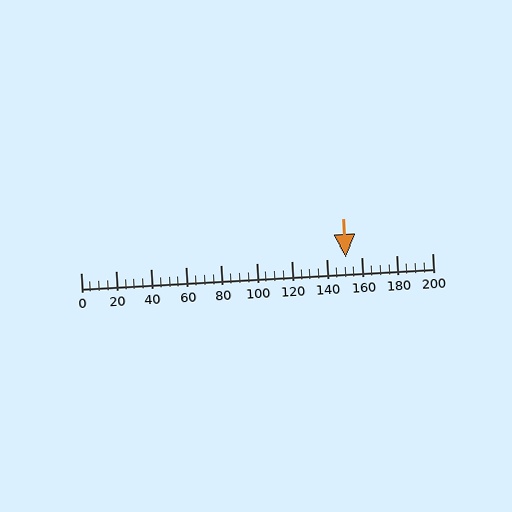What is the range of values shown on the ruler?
The ruler shows values from 0 to 200.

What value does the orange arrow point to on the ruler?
The orange arrow points to approximately 151.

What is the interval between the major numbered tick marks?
The major tick marks are spaced 20 units apart.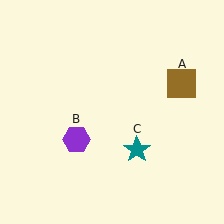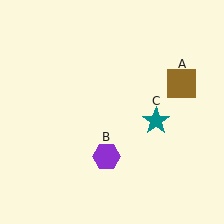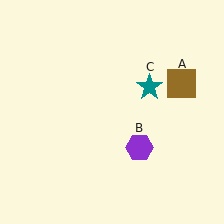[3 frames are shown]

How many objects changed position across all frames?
2 objects changed position: purple hexagon (object B), teal star (object C).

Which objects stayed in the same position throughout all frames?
Brown square (object A) remained stationary.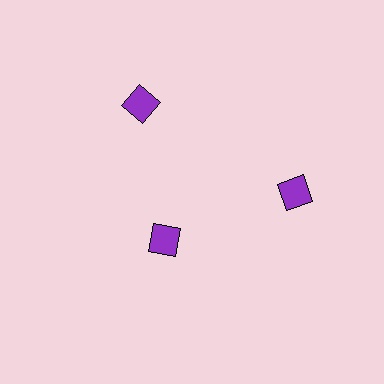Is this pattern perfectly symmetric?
No. The 3 purple diamonds are arranged in a ring, but one element near the 7 o'clock position is pulled inward toward the center, breaking the 3-fold rotational symmetry.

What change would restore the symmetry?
The symmetry would be restored by moving it outward, back onto the ring so that all 3 diamonds sit at equal angles and equal distance from the center.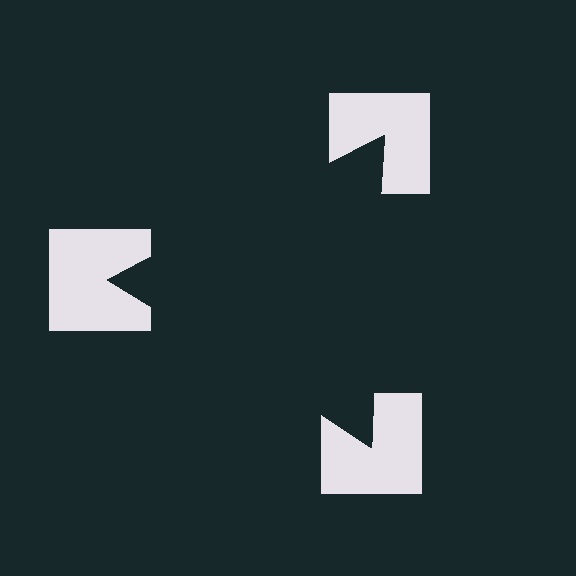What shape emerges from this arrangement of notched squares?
An illusory triangle — its edges are inferred from the aligned wedge cuts in the notched squares, not physically drawn.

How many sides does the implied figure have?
3 sides.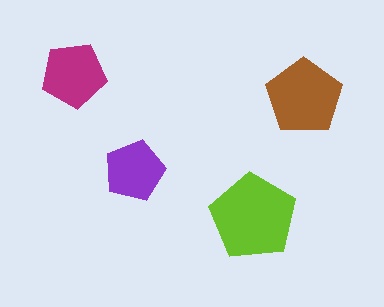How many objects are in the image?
There are 4 objects in the image.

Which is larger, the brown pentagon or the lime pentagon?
The lime one.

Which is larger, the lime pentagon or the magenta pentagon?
The lime one.